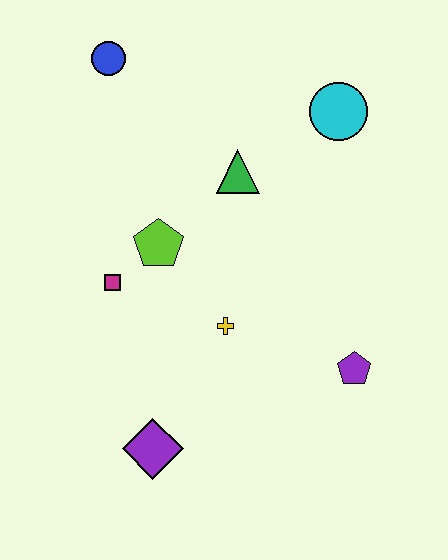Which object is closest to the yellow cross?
The lime pentagon is closest to the yellow cross.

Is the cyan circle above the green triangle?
Yes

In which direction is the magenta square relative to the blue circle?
The magenta square is below the blue circle.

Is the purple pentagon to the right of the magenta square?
Yes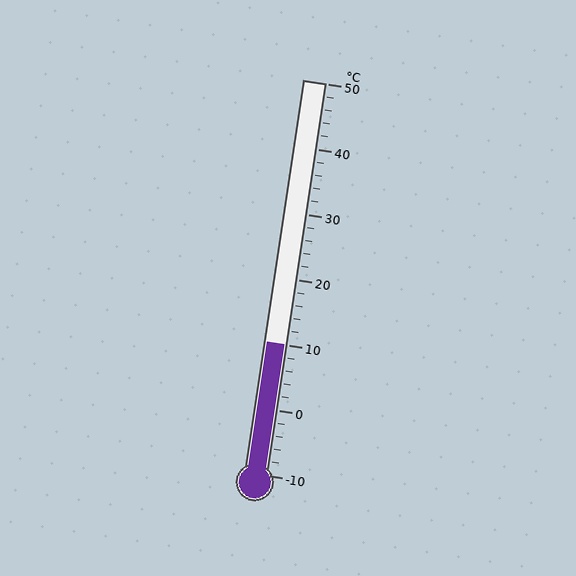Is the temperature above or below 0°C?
The temperature is above 0°C.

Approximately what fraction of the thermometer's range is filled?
The thermometer is filled to approximately 35% of its range.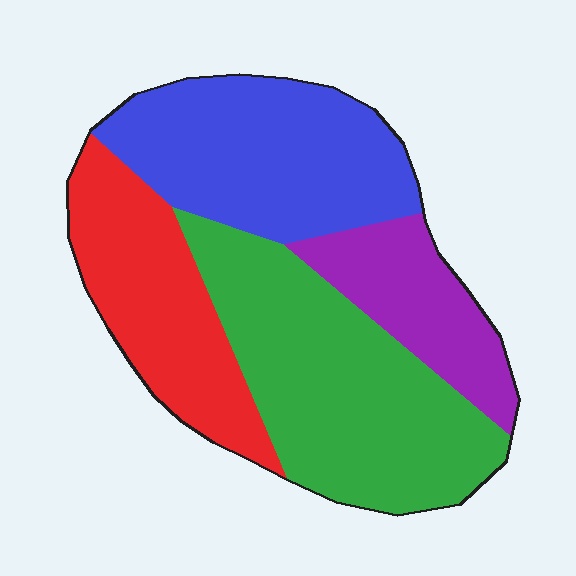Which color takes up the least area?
Purple, at roughly 15%.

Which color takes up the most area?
Green, at roughly 35%.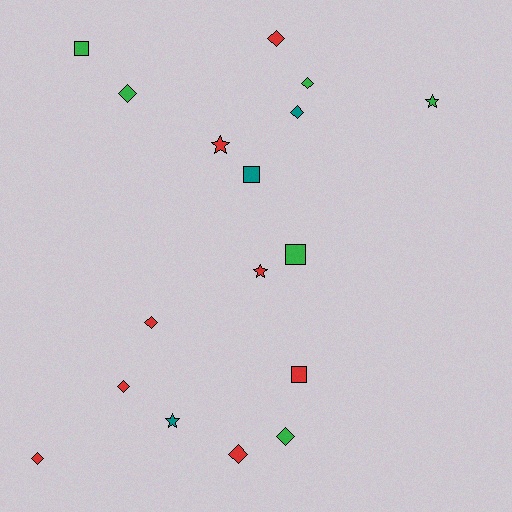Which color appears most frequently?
Red, with 8 objects.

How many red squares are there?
There is 1 red square.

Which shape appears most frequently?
Diamond, with 9 objects.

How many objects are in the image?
There are 17 objects.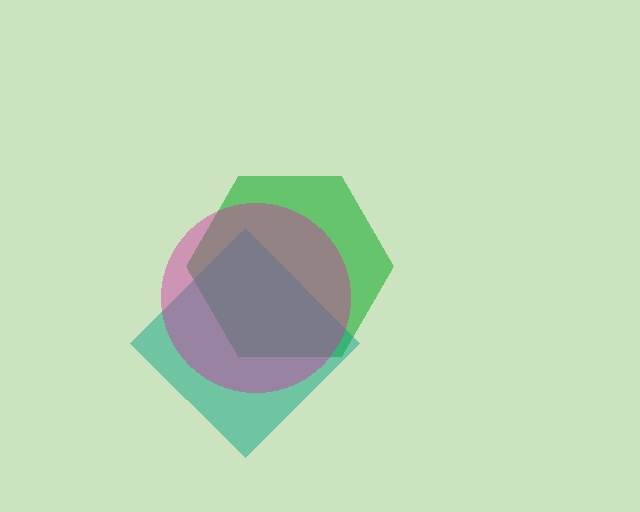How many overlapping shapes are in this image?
There are 3 overlapping shapes in the image.